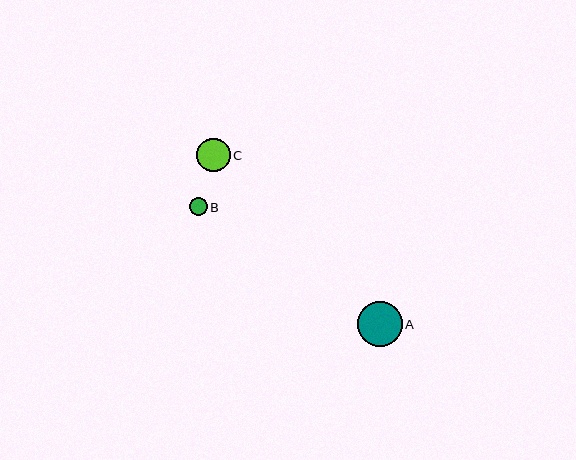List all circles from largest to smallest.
From largest to smallest: A, C, B.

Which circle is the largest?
Circle A is the largest with a size of approximately 45 pixels.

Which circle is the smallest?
Circle B is the smallest with a size of approximately 18 pixels.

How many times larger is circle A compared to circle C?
Circle A is approximately 1.3 times the size of circle C.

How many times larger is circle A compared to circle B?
Circle A is approximately 2.5 times the size of circle B.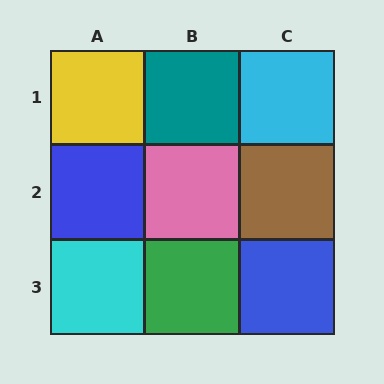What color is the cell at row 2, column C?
Brown.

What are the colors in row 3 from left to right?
Cyan, green, blue.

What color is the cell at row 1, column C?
Cyan.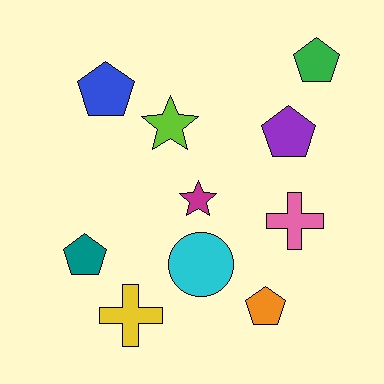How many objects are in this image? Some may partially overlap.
There are 10 objects.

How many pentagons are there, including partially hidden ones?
There are 5 pentagons.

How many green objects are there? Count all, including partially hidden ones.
There is 1 green object.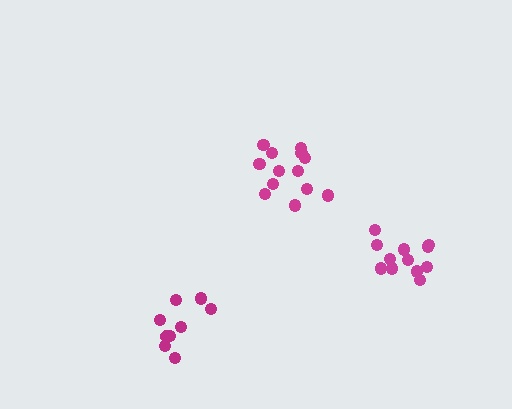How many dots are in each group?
Group 1: 9 dots, Group 2: 12 dots, Group 3: 13 dots (34 total).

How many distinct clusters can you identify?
There are 3 distinct clusters.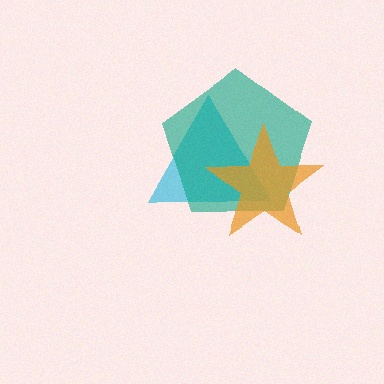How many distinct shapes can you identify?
There are 3 distinct shapes: a cyan triangle, a teal pentagon, an orange star.